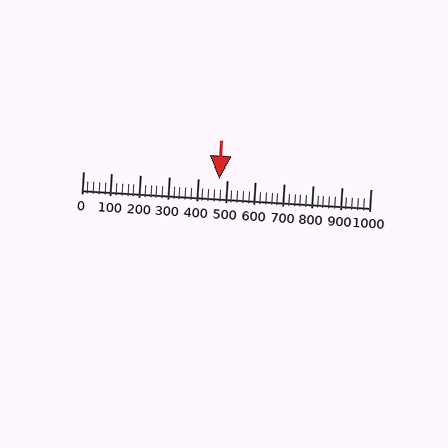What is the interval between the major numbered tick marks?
The major tick marks are spaced 100 units apart.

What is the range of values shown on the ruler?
The ruler shows values from 0 to 1000.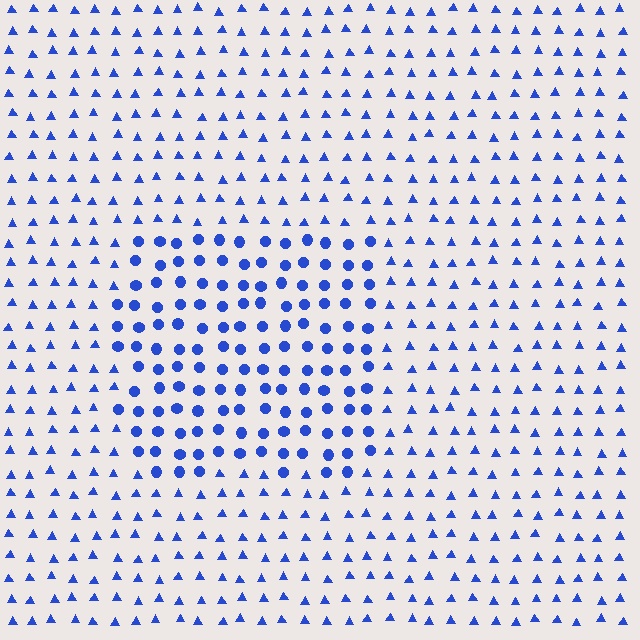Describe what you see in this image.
The image is filled with small blue elements arranged in a uniform grid. A rectangle-shaped region contains circles, while the surrounding area contains triangles. The boundary is defined purely by the change in element shape.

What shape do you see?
I see a rectangle.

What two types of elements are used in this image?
The image uses circles inside the rectangle region and triangles outside it.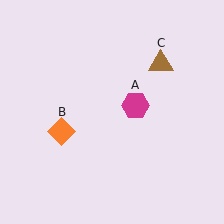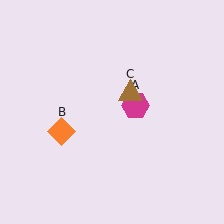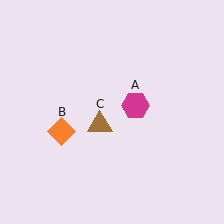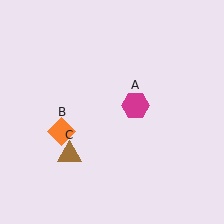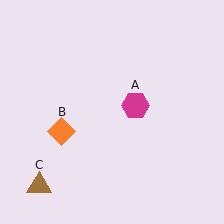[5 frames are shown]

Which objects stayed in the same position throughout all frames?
Magenta hexagon (object A) and orange diamond (object B) remained stationary.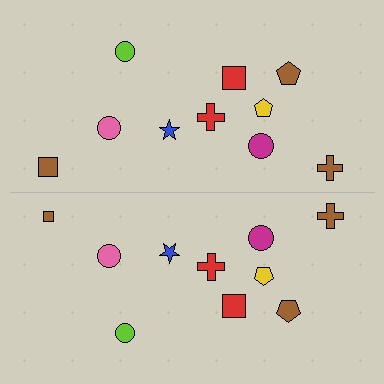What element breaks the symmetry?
The brown square on the bottom side has a different size than its mirror counterpart.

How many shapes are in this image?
There are 20 shapes in this image.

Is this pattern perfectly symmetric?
No, the pattern is not perfectly symmetric. The brown square on the bottom side has a different size than its mirror counterpart.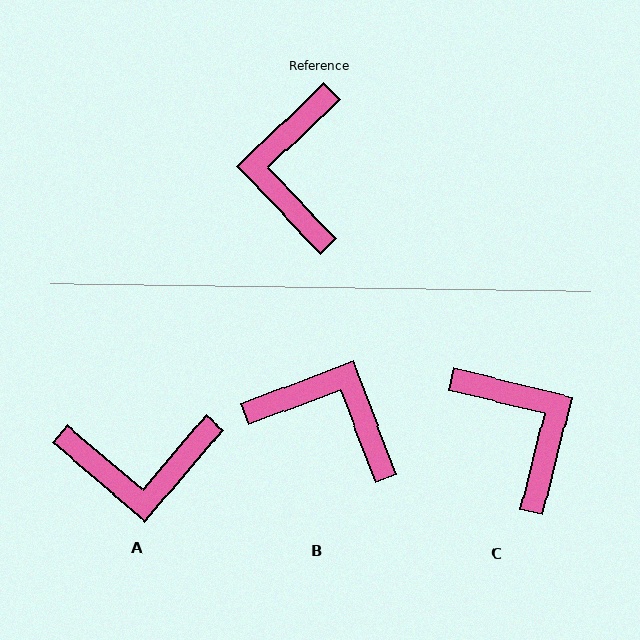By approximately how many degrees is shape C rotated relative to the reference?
Approximately 148 degrees clockwise.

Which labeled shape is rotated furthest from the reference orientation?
C, about 148 degrees away.